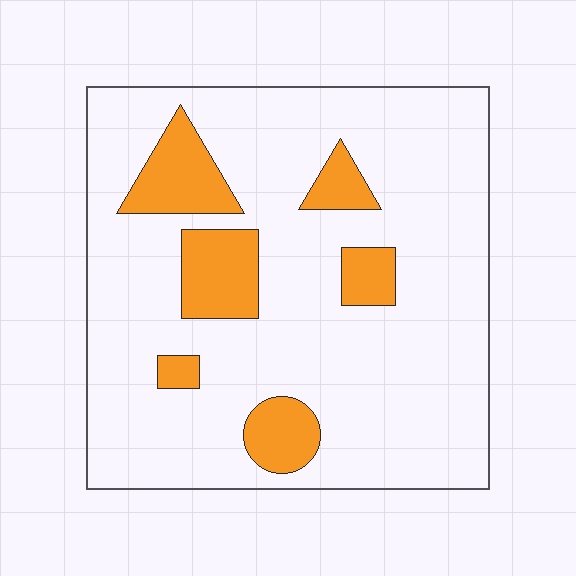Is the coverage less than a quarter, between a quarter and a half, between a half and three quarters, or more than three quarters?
Less than a quarter.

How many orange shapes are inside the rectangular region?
6.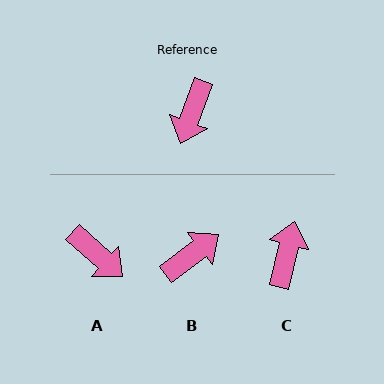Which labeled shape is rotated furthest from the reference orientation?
C, about 173 degrees away.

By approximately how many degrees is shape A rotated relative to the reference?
Approximately 68 degrees counter-clockwise.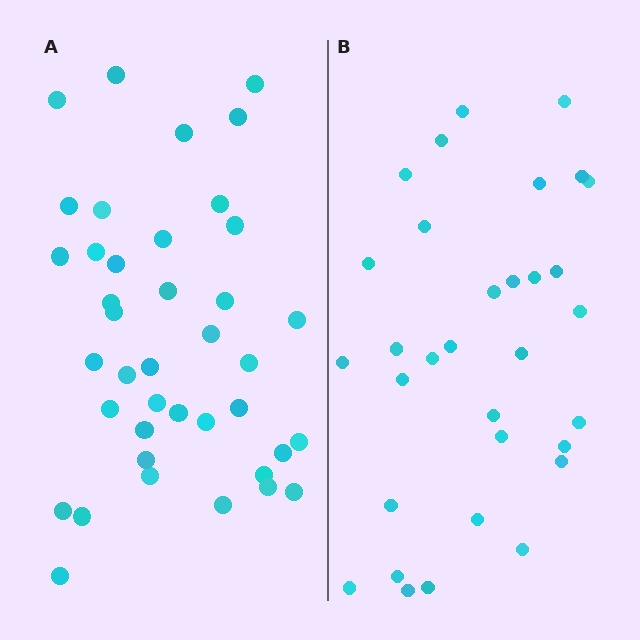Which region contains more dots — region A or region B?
Region A (the left region) has more dots.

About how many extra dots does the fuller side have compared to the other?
Region A has roughly 8 or so more dots than region B.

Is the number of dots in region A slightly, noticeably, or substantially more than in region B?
Region A has noticeably more, but not dramatically so. The ratio is roughly 1.2 to 1.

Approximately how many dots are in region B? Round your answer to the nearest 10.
About 30 dots. (The exact count is 32, which rounds to 30.)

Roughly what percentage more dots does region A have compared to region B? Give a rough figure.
About 25% more.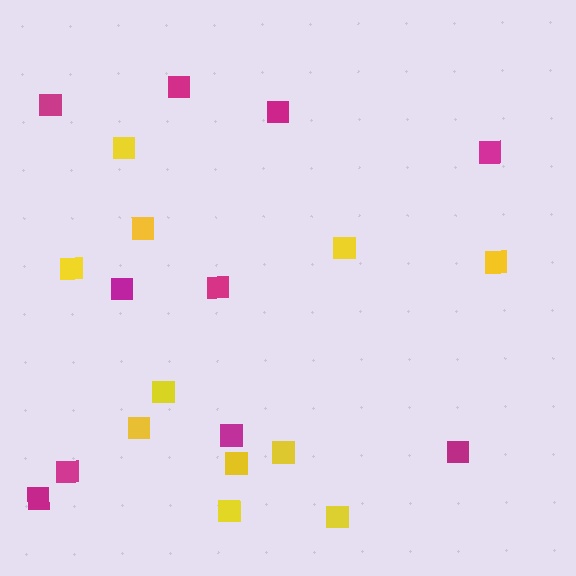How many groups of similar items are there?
There are 2 groups: one group of yellow squares (11) and one group of magenta squares (10).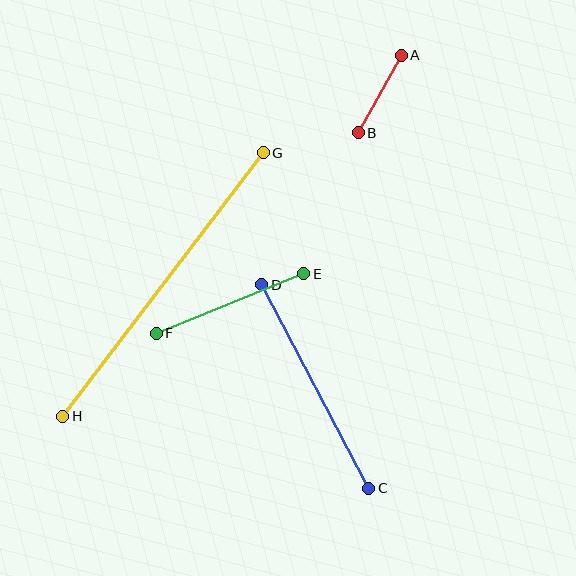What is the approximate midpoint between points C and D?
The midpoint is at approximately (315, 386) pixels.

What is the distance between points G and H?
The distance is approximately 331 pixels.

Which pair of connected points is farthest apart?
Points G and H are farthest apart.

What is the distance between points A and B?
The distance is approximately 89 pixels.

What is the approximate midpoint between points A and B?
The midpoint is at approximately (380, 94) pixels.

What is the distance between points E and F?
The distance is approximately 159 pixels.